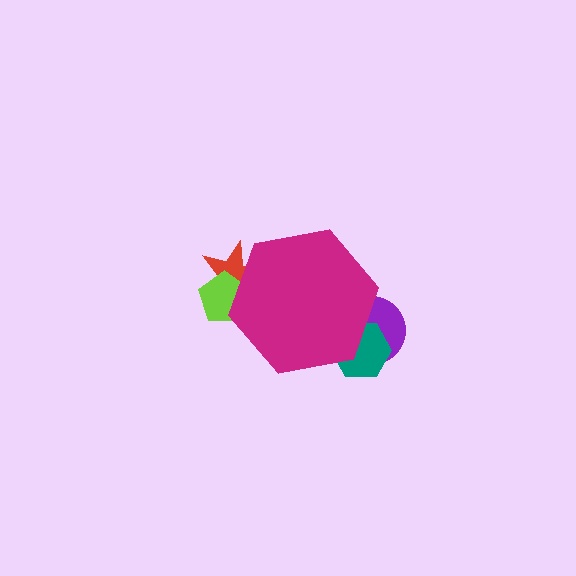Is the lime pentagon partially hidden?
Yes, the lime pentagon is partially hidden behind the magenta hexagon.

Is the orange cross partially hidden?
Yes, the orange cross is partially hidden behind the magenta hexagon.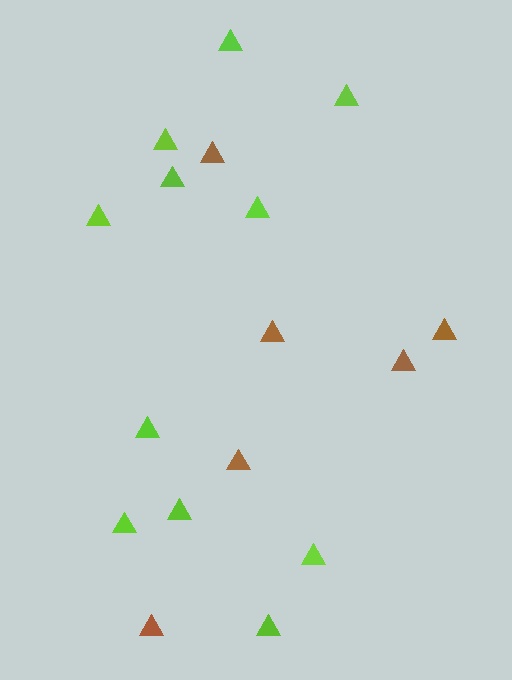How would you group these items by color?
There are 2 groups: one group of brown triangles (6) and one group of lime triangles (11).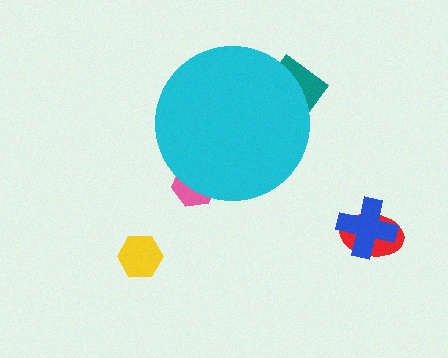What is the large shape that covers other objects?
A cyan circle.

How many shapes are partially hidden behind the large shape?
2 shapes are partially hidden.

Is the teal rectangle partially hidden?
Yes, the teal rectangle is partially hidden behind the cyan circle.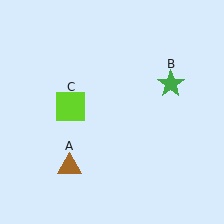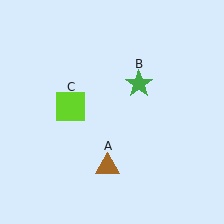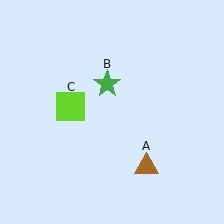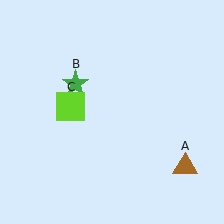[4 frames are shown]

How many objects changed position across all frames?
2 objects changed position: brown triangle (object A), green star (object B).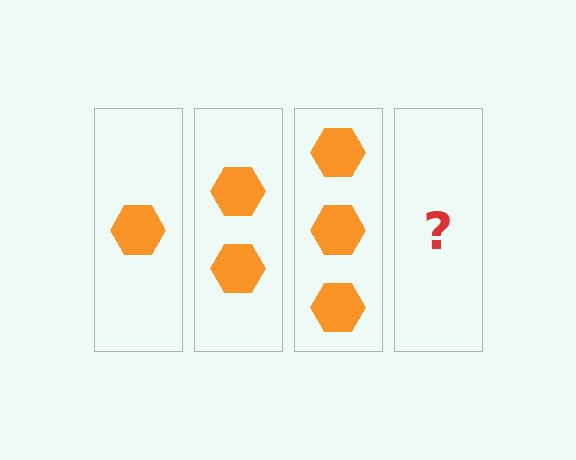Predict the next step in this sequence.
The next step is 4 hexagons.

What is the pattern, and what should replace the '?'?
The pattern is that each step adds one more hexagon. The '?' should be 4 hexagons.